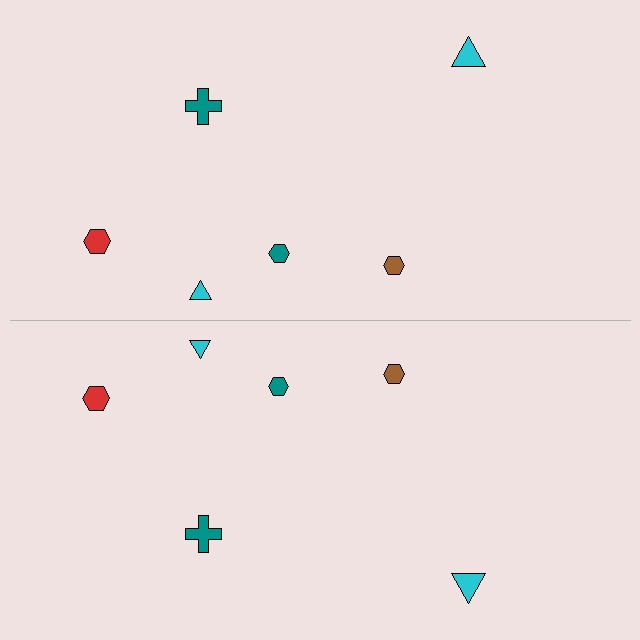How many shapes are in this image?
There are 12 shapes in this image.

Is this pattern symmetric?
Yes, this pattern has bilateral (reflection) symmetry.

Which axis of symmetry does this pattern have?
The pattern has a horizontal axis of symmetry running through the center of the image.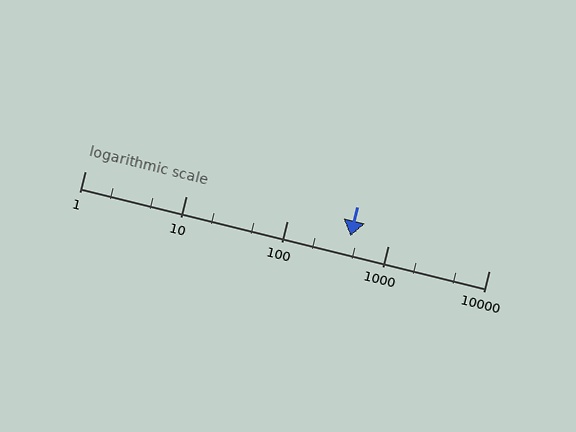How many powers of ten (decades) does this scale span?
The scale spans 4 decades, from 1 to 10000.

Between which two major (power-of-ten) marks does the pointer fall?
The pointer is between 100 and 1000.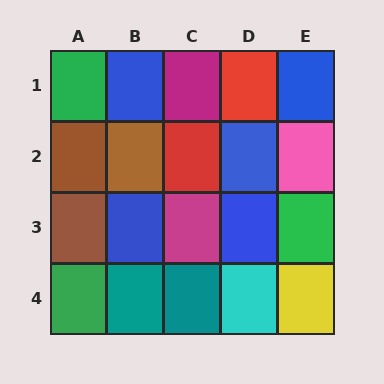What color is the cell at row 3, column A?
Brown.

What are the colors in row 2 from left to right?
Brown, brown, red, blue, pink.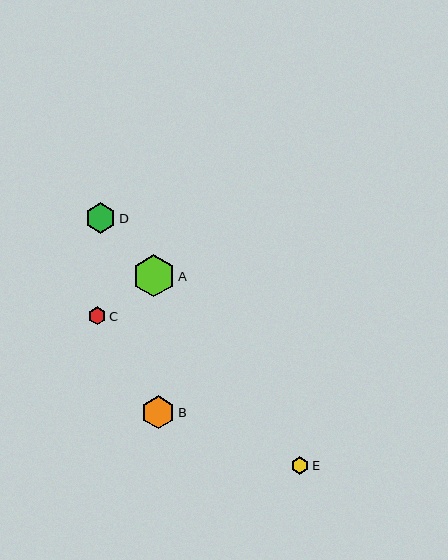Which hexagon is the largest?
Hexagon A is the largest with a size of approximately 42 pixels.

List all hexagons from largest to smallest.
From largest to smallest: A, B, D, C, E.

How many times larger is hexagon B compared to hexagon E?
Hexagon B is approximately 1.9 times the size of hexagon E.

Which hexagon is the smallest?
Hexagon E is the smallest with a size of approximately 18 pixels.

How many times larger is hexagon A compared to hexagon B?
Hexagon A is approximately 1.3 times the size of hexagon B.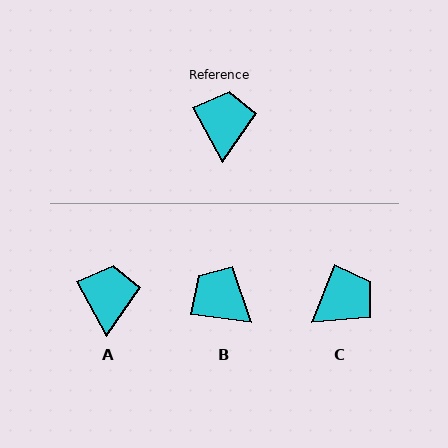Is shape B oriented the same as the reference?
No, it is off by about 54 degrees.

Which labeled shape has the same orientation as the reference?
A.